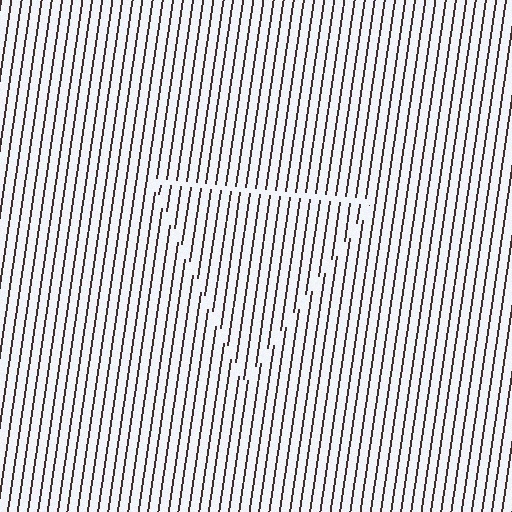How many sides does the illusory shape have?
3 sides — the line-ends trace a triangle.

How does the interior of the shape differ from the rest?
The interior of the shape contains the same grating, shifted by half a period — the contour is defined by the phase discontinuity where line-ends from the inner and outer gratings abut.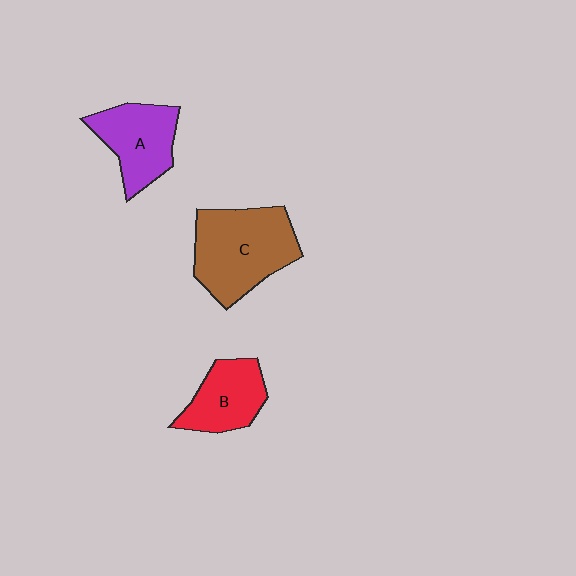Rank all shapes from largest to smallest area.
From largest to smallest: C (brown), A (purple), B (red).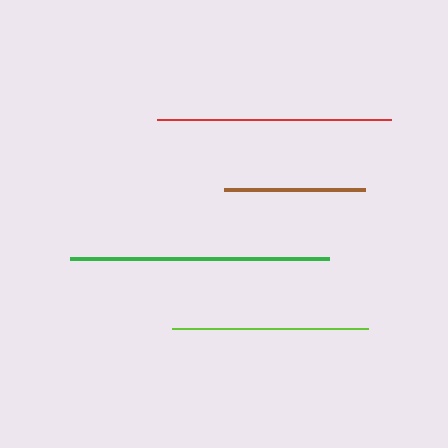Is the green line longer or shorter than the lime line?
The green line is longer than the lime line.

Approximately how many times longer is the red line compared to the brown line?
The red line is approximately 1.7 times the length of the brown line.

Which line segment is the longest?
The green line is the longest at approximately 259 pixels.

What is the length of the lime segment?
The lime segment is approximately 196 pixels long.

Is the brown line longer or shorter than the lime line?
The lime line is longer than the brown line.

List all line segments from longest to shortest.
From longest to shortest: green, red, lime, brown.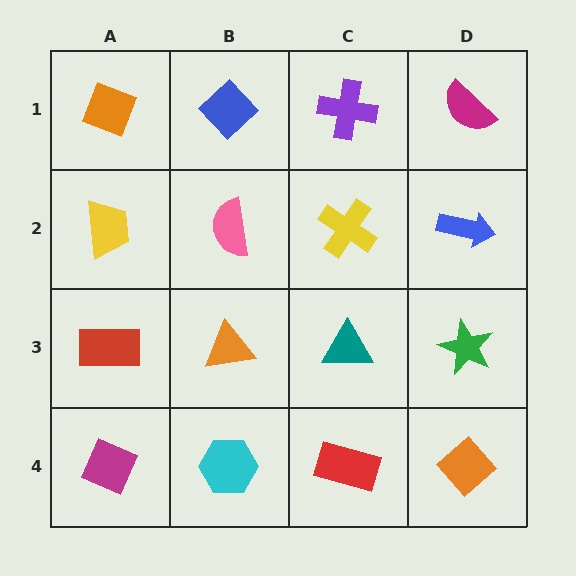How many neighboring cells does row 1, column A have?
2.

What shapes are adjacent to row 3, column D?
A blue arrow (row 2, column D), an orange diamond (row 4, column D), a teal triangle (row 3, column C).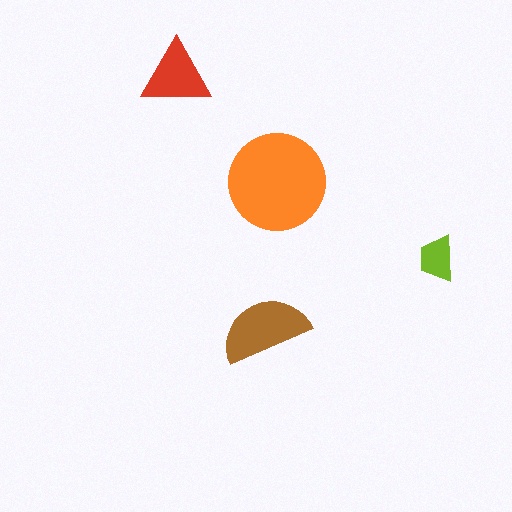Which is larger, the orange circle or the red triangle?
The orange circle.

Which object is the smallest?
The lime trapezoid.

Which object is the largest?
The orange circle.